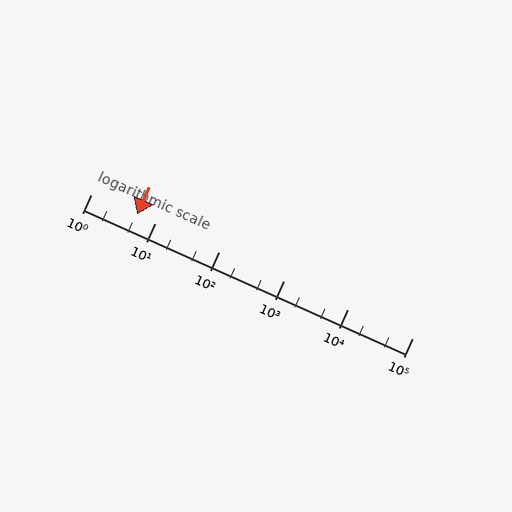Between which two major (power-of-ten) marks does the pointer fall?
The pointer is between 1 and 10.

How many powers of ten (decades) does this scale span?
The scale spans 5 decades, from 1 to 100000.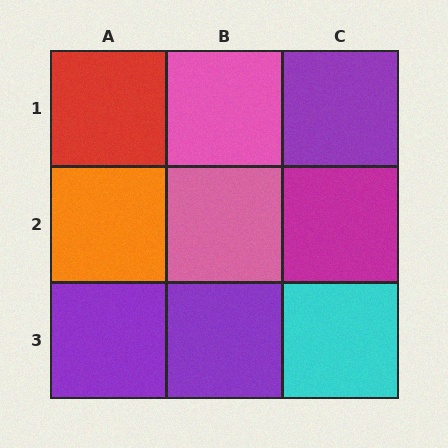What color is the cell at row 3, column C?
Cyan.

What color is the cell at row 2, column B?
Pink.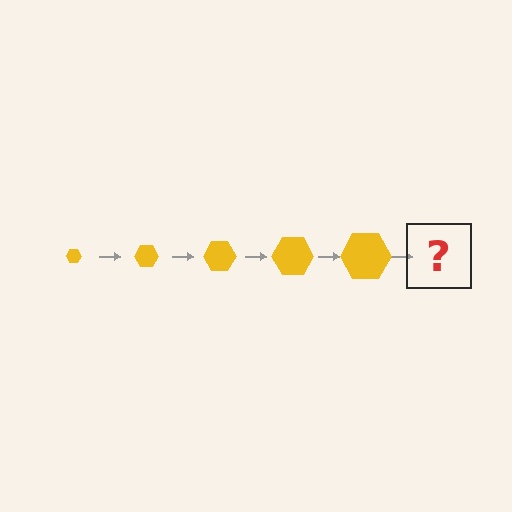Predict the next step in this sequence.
The next step is a yellow hexagon, larger than the previous one.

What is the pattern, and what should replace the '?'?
The pattern is that the hexagon gets progressively larger each step. The '?' should be a yellow hexagon, larger than the previous one.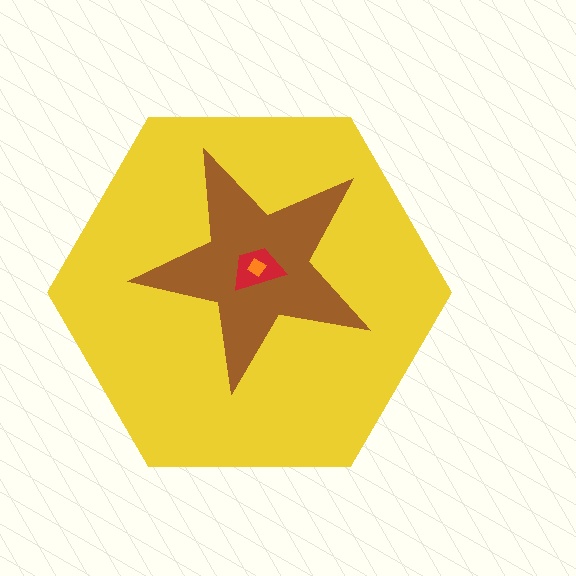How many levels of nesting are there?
4.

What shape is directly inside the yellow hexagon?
The brown star.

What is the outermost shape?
The yellow hexagon.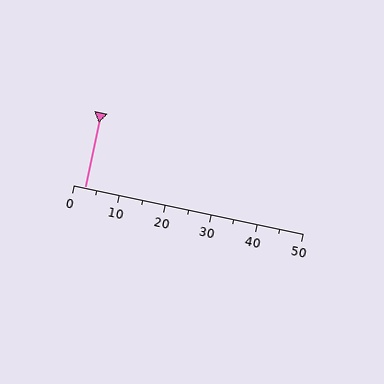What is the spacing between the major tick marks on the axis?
The major ticks are spaced 10 apart.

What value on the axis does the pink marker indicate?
The marker indicates approximately 2.5.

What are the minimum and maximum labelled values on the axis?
The axis runs from 0 to 50.